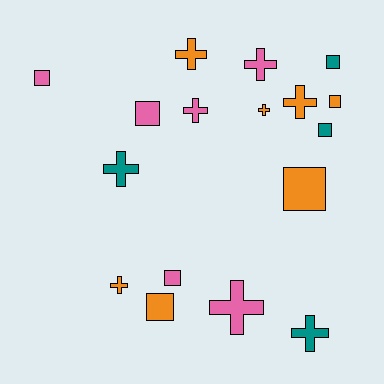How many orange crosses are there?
There are 4 orange crosses.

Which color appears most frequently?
Orange, with 7 objects.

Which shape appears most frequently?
Cross, with 9 objects.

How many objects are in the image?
There are 17 objects.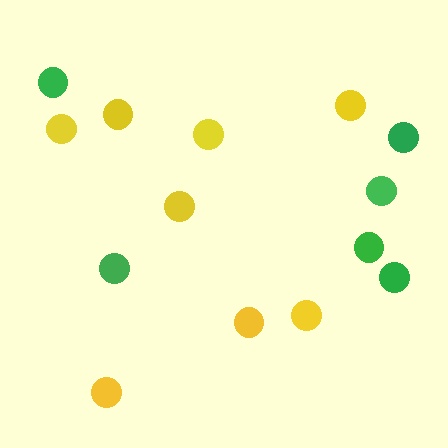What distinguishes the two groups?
There are 2 groups: one group of yellow circles (8) and one group of green circles (6).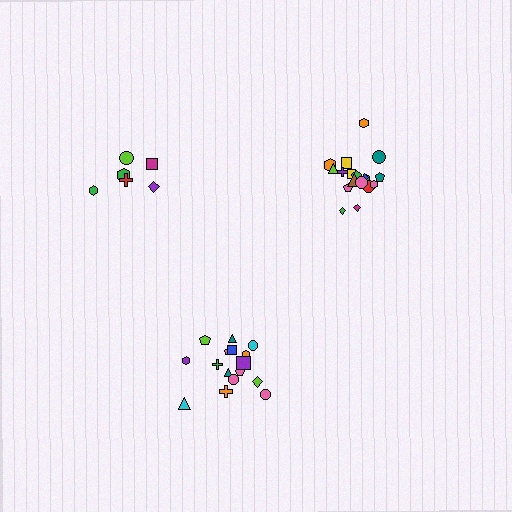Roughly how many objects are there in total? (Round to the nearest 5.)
Roughly 40 objects in total.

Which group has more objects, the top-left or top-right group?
The top-right group.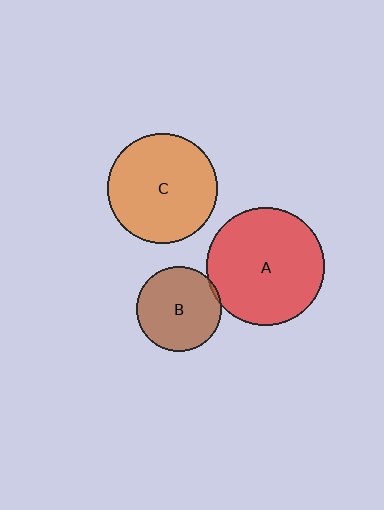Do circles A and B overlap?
Yes.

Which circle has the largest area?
Circle A (red).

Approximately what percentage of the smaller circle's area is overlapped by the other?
Approximately 5%.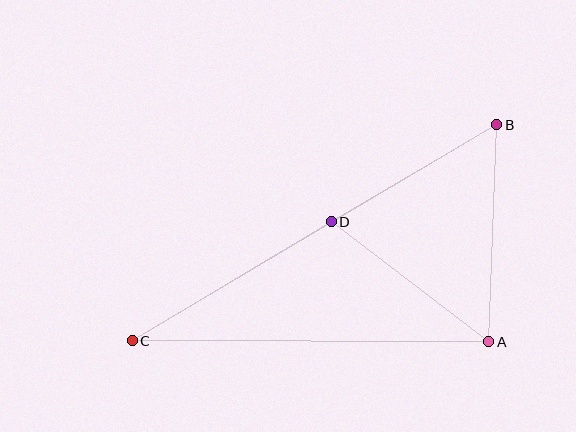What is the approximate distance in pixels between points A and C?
The distance between A and C is approximately 357 pixels.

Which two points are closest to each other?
Points B and D are closest to each other.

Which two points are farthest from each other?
Points B and C are farthest from each other.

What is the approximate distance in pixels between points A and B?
The distance between A and B is approximately 217 pixels.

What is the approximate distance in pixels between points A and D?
The distance between A and D is approximately 198 pixels.